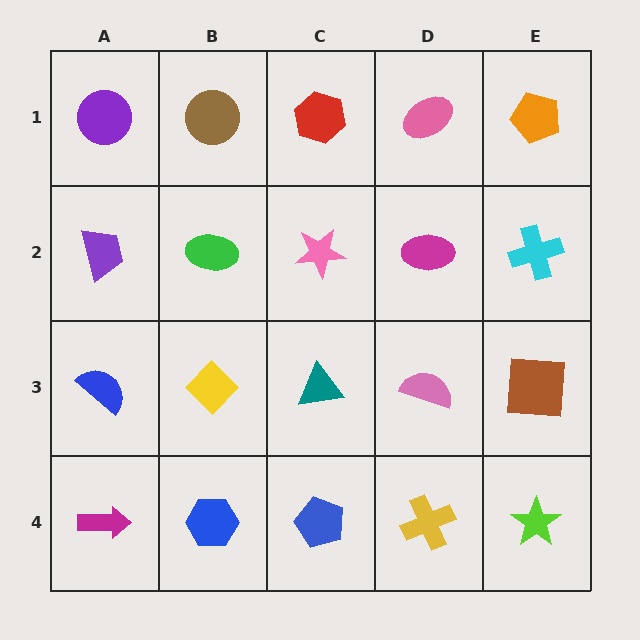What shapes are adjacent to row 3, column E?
A cyan cross (row 2, column E), a lime star (row 4, column E), a pink semicircle (row 3, column D).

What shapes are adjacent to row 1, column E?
A cyan cross (row 2, column E), a pink ellipse (row 1, column D).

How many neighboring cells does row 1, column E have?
2.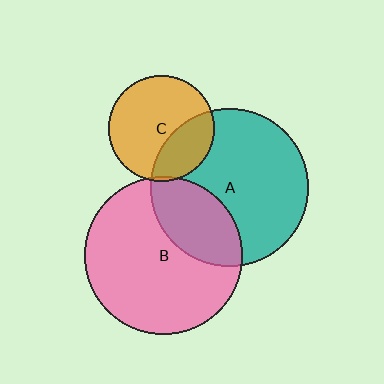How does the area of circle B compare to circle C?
Approximately 2.2 times.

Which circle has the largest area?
Circle A (teal).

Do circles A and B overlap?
Yes.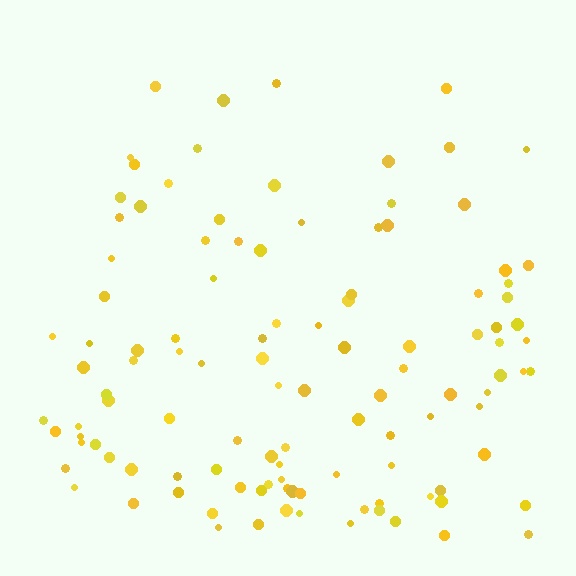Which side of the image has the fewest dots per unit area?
The top.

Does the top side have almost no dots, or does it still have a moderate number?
Still a moderate number, just noticeably fewer than the bottom.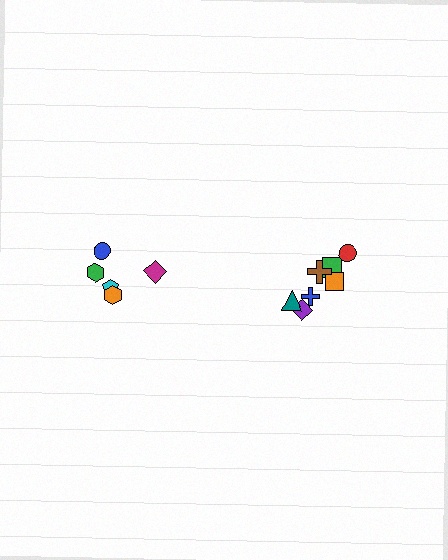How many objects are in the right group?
There are 7 objects.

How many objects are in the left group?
There are 5 objects.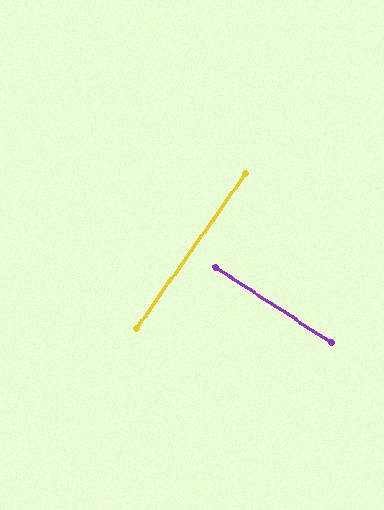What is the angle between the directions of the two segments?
Approximately 88 degrees.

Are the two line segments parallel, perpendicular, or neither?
Perpendicular — they meet at approximately 88°.